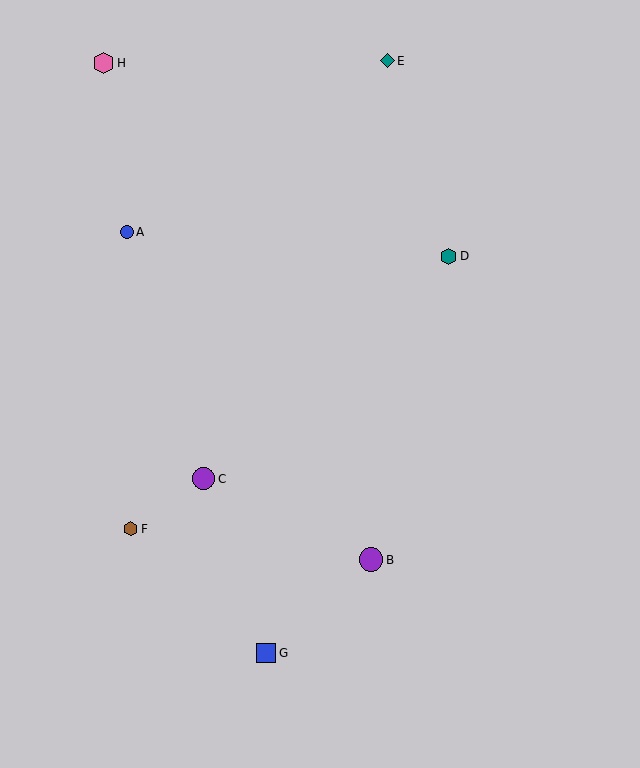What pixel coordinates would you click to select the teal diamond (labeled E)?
Click at (387, 61) to select the teal diamond E.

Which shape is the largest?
The purple circle (labeled B) is the largest.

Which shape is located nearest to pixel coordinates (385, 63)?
The teal diamond (labeled E) at (387, 61) is nearest to that location.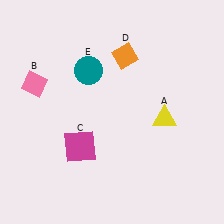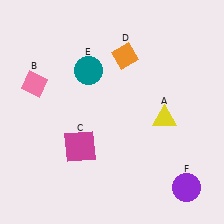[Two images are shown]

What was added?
A purple circle (F) was added in Image 2.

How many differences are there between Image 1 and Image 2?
There is 1 difference between the two images.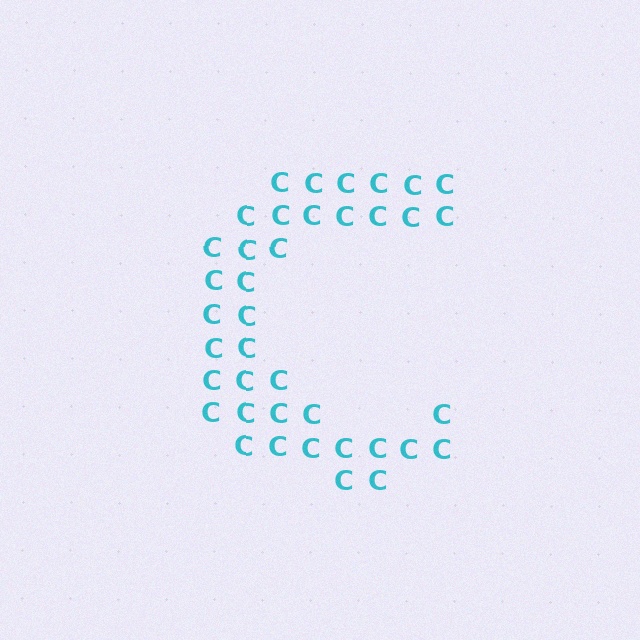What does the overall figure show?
The overall figure shows the letter C.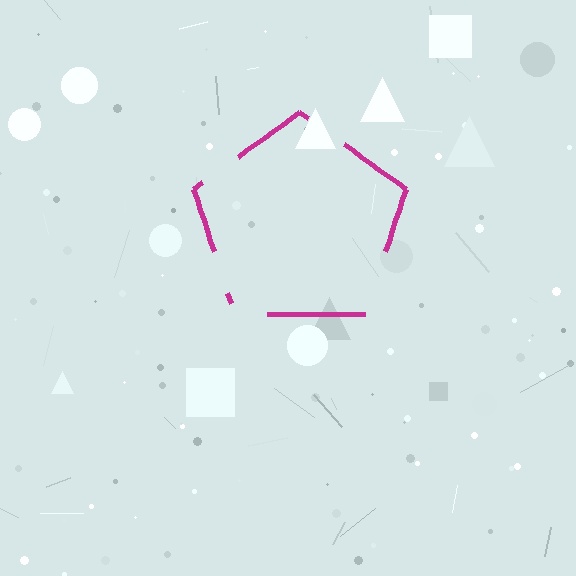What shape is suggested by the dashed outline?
The dashed outline suggests a pentagon.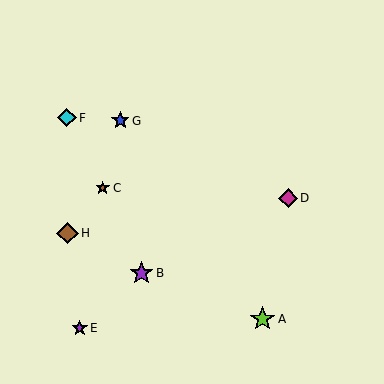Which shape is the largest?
The lime star (labeled A) is the largest.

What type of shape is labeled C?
Shape C is a brown star.